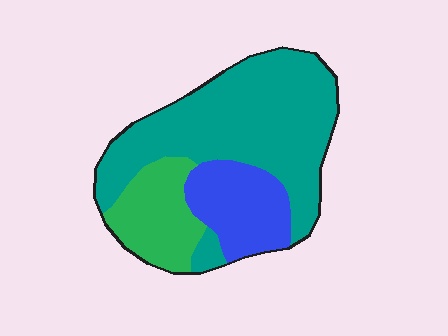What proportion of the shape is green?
Green covers about 20% of the shape.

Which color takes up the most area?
Teal, at roughly 60%.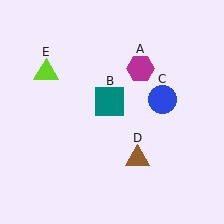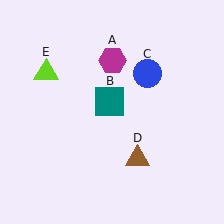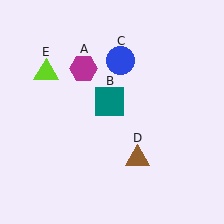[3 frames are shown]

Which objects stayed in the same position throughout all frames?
Teal square (object B) and brown triangle (object D) and lime triangle (object E) remained stationary.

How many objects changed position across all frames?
2 objects changed position: magenta hexagon (object A), blue circle (object C).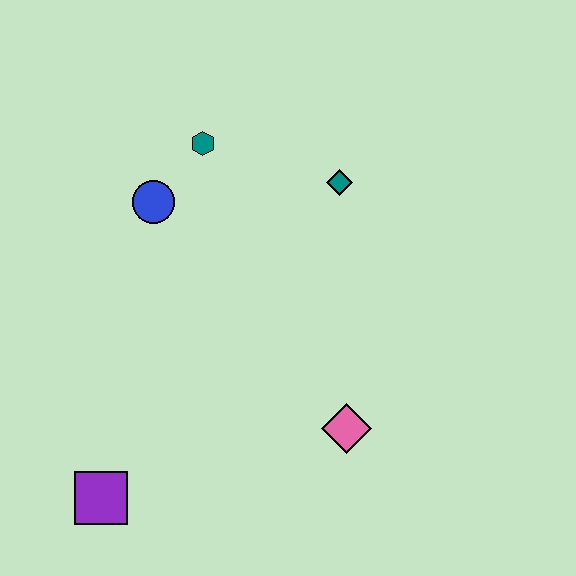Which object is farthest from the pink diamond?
The teal hexagon is farthest from the pink diamond.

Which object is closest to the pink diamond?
The teal diamond is closest to the pink diamond.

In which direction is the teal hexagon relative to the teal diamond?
The teal hexagon is to the left of the teal diamond.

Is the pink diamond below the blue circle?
Yes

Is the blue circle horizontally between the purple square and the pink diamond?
Yes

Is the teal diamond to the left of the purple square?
No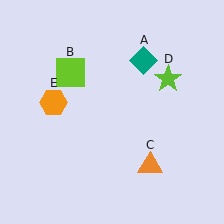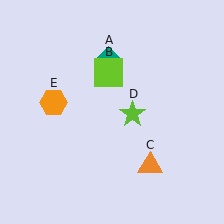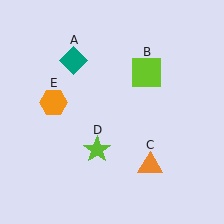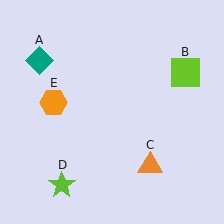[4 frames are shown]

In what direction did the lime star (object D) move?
The lime star (object D) moved down and to the left.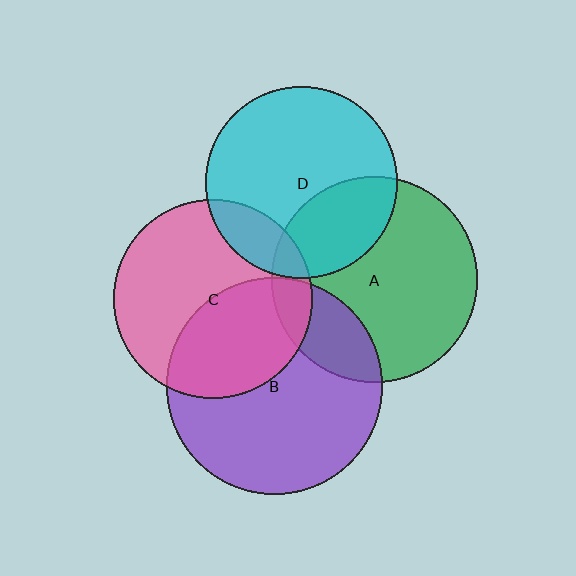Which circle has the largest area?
Circle B (purple).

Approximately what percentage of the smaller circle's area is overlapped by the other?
Approximately 20%.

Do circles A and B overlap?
Yes.